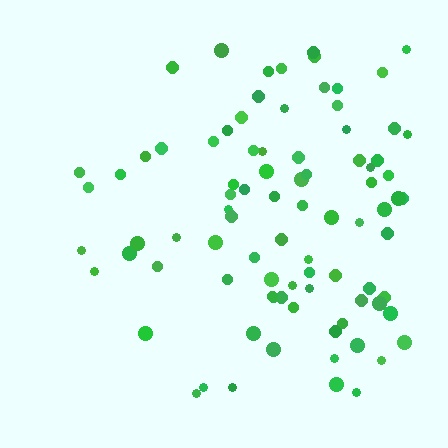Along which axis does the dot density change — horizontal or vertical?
Horizontal.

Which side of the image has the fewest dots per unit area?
The left.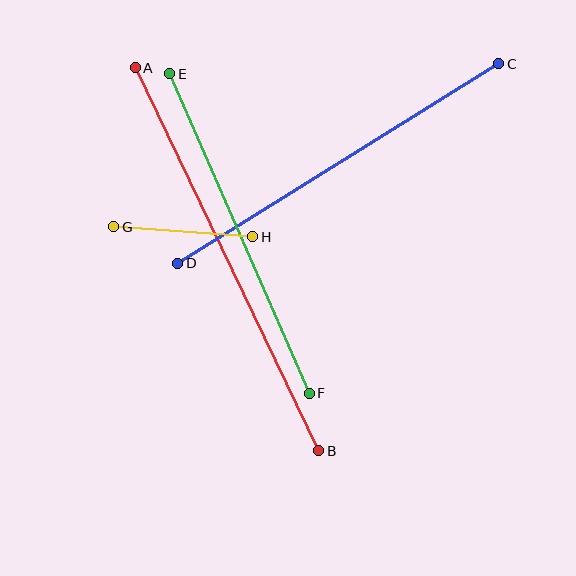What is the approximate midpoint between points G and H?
The midpoint is at approximately (183, 232) pixels.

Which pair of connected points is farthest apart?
Points A and B are farthest apart.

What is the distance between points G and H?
The distance is approximately 139 pixels.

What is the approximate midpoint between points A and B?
The midpoint is at approximately (227, 259) pixels.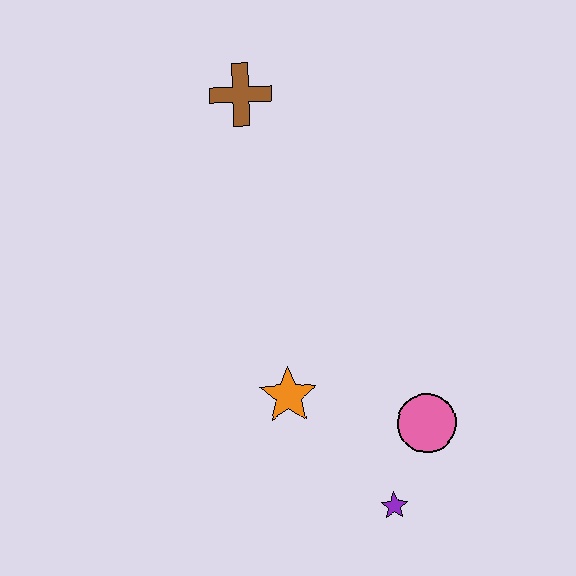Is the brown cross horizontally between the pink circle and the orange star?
No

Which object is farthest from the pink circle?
The brown cross is farthest from the pink circle.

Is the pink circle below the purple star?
No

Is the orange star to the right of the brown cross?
Yes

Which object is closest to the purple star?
The pink circle is closest to the purple star.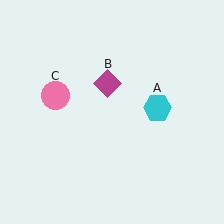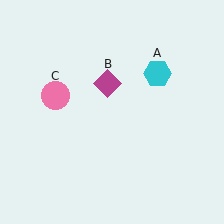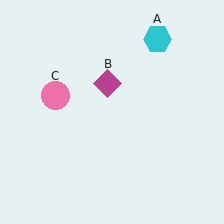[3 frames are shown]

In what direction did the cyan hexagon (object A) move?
The cyan hexagon (object A) moved up.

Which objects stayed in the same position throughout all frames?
Magenta diamond (object B) and pink circle (object C) remained stationary.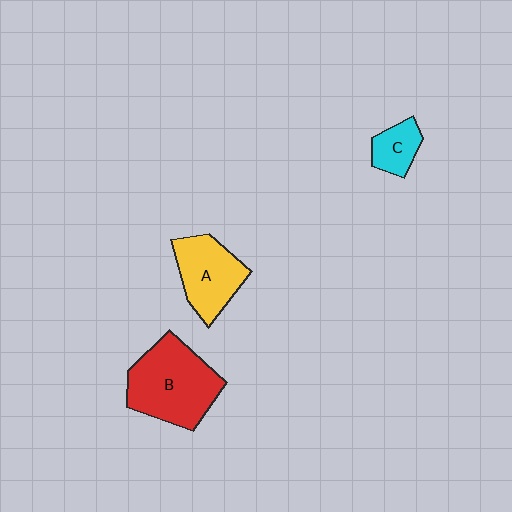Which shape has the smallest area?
Shape C (cyan).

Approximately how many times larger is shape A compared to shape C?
Approximately 2.1 times.